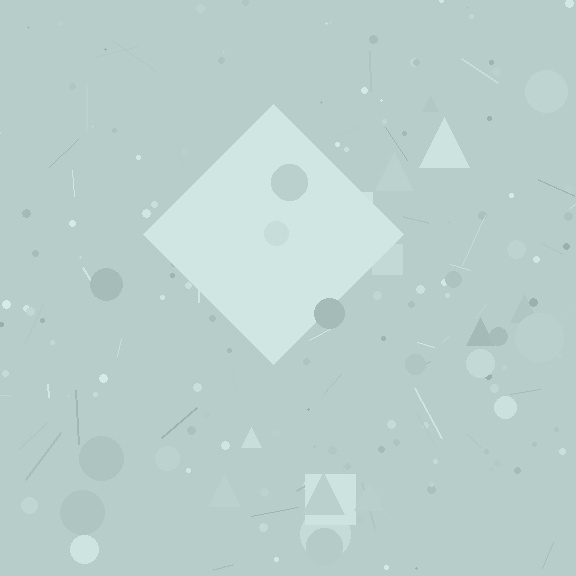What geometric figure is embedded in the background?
A diamond is embedded in the background.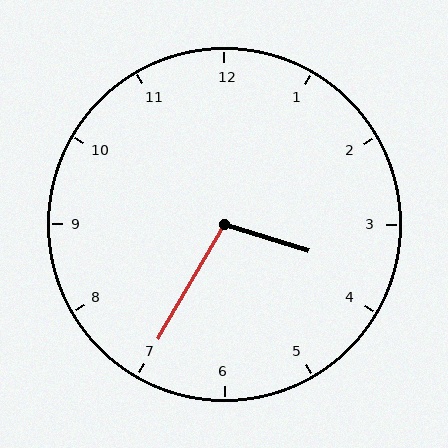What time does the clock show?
3:35.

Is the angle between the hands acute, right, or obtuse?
It is obtuse.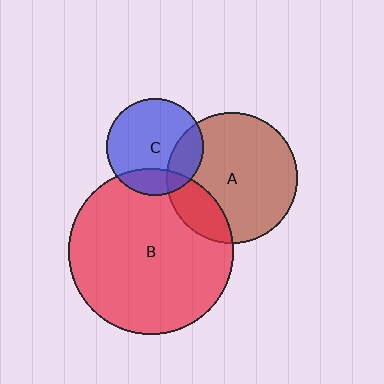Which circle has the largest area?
Circle B (red).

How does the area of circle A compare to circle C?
Approximately 1.8 times.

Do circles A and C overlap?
Yes.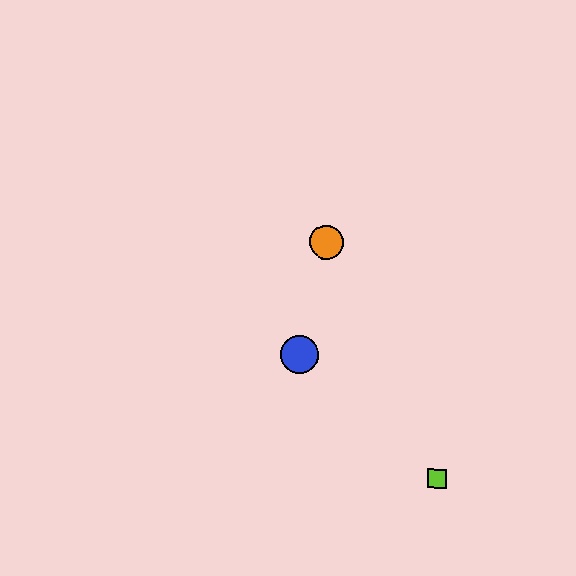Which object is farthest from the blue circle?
The lime square is farthest from the blue circle.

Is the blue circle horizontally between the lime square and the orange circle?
No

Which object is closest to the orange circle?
The blue circle is closest to the orange circle.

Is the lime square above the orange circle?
No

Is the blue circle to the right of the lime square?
No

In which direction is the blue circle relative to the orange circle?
The blue circle is below the orange circle.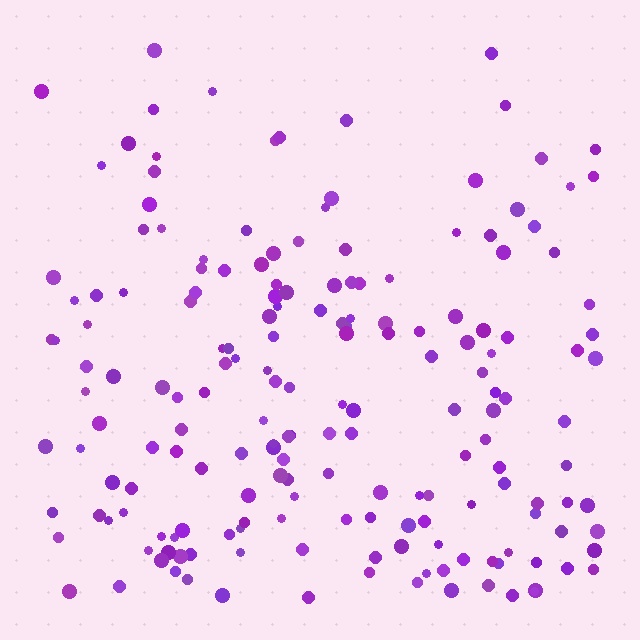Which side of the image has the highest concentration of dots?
The bottom.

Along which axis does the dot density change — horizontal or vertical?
Vertical.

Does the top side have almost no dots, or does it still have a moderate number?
Still a moderate number, just noticeably fewer than the bottom.